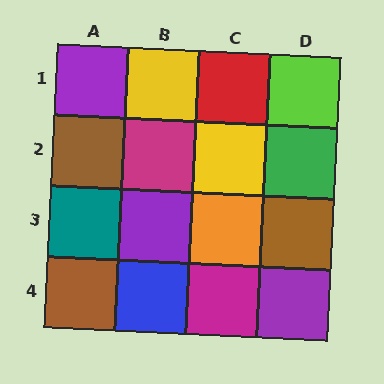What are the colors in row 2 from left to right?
Brown, magenta, yellow, green.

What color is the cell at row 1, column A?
Purple.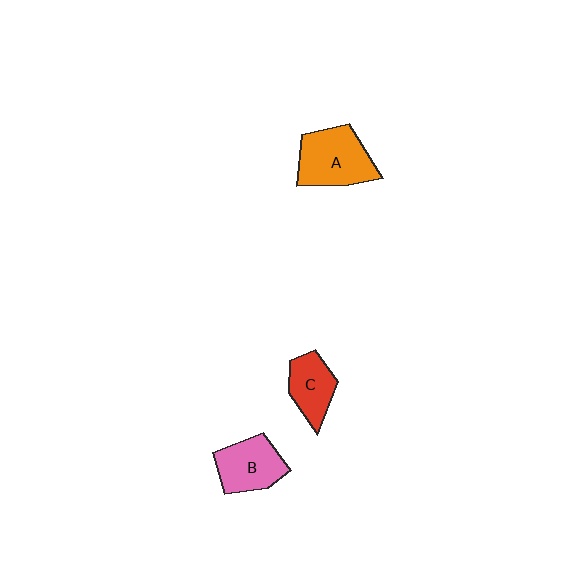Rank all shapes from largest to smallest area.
From largest to smallest: A (orange), B (pink), C (red).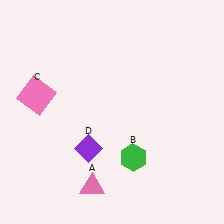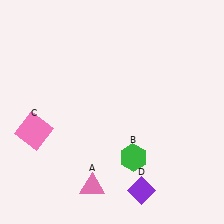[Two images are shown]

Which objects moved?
The objects that moved are: the pink square (C), the purple diamond (D).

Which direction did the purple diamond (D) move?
The purple diamond (D) moved right.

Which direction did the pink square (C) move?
The pink square (C) moved down.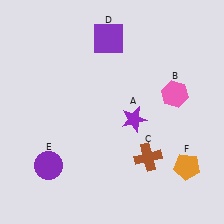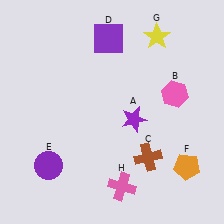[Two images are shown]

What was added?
A yellow star (G), a pink cross (H) were added in Image 2.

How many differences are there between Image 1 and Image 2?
There are 2 differences between the two images.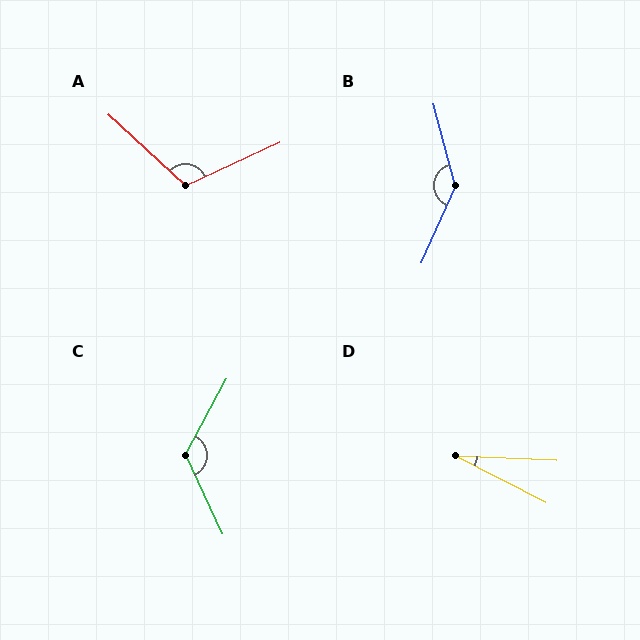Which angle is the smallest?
D, at approximately 25 degrees.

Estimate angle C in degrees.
Approximately 126 degrees.